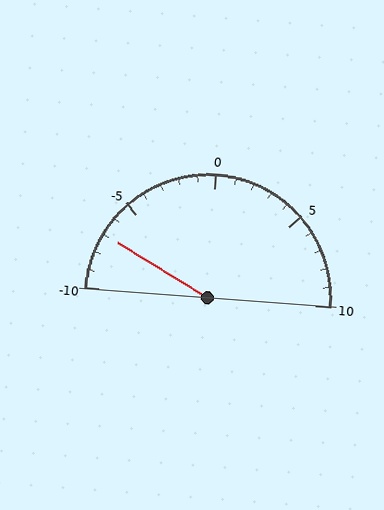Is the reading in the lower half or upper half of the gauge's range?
The reading is in the lower half of the range (-10 to 10).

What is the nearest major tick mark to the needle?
The nearest major tick mark is -5.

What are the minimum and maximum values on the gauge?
The gauge ranges from -10 to 10.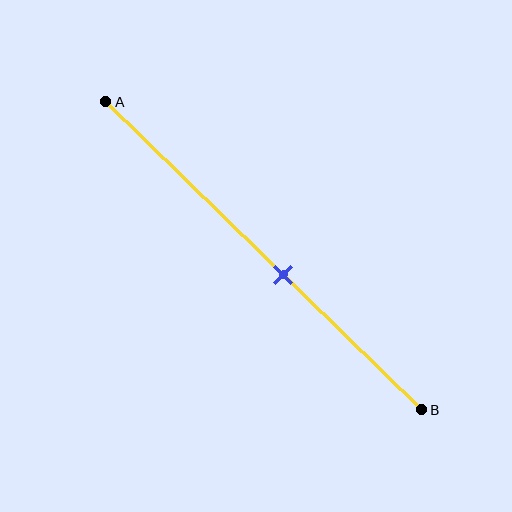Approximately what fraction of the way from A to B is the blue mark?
The blue mark is approximately 55% of the way from A to B.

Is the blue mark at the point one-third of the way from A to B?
No, the mark is at about 55% from A, not at the 33% one-third point.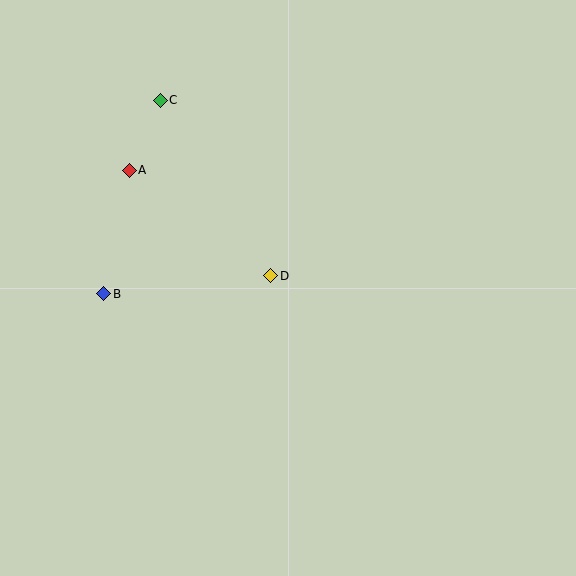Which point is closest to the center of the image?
Point D at (271, 276) is closest to the center.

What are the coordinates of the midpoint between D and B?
The midpoint between D and B is at (187, 285).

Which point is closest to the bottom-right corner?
Point D is closest to the bottom-right corner.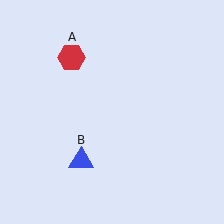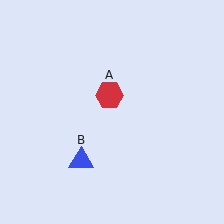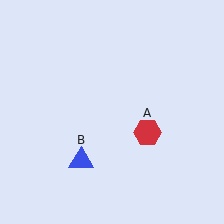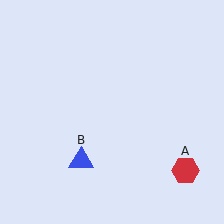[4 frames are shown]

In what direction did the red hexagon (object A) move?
The red hexagon (object A) moved down and to the right.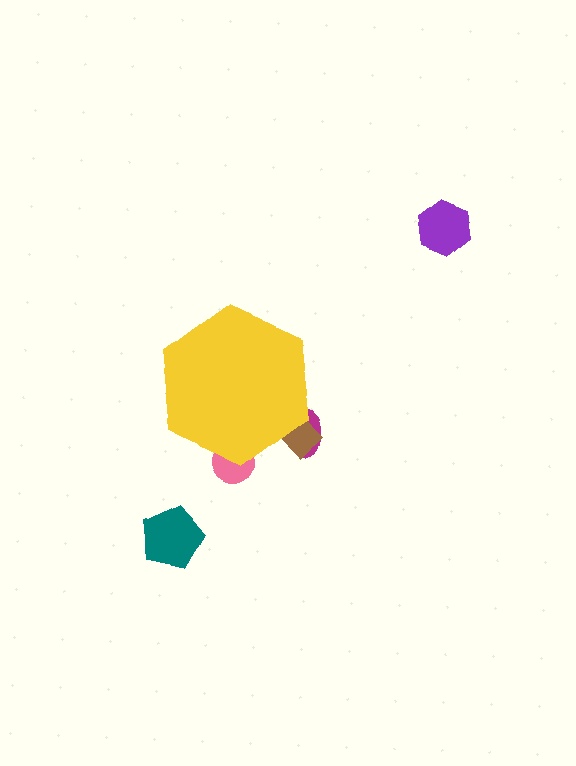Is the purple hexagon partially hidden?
No, the purple hexagon is fully visible.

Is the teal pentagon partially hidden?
No, the teal pentagon is fully visible.